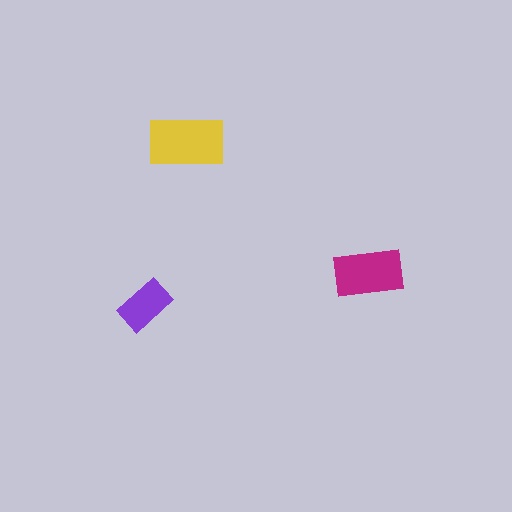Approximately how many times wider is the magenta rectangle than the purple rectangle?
About 1.5 times wider.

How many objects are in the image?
There are 3 objects in the image.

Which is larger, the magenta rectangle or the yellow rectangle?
The yellow one.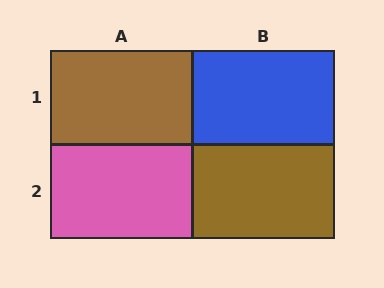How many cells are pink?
1 cell is pink.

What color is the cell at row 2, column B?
Brown.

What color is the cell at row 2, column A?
Pink.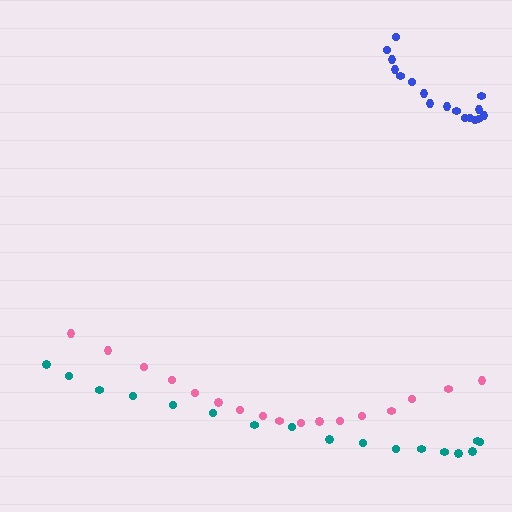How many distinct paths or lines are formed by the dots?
There are 3 distinct paths.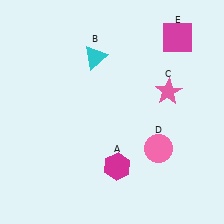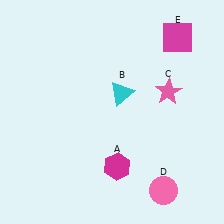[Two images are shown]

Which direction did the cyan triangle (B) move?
The cyan triangle (B) moved down.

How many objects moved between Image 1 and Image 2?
2 objects moved between the two images.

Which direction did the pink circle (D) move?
The pink circle (D) moved down.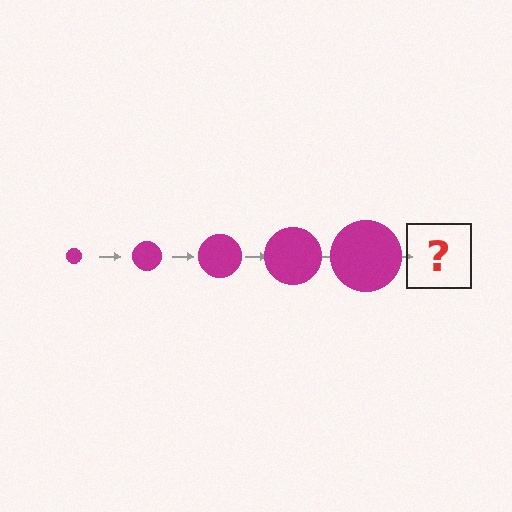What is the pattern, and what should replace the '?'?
The pattern is that the circle gets progressively larger each step. The '?' should be a magenta circle, larger than the previous one.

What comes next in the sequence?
The next element should be a magenta circle, larger than the previous one.